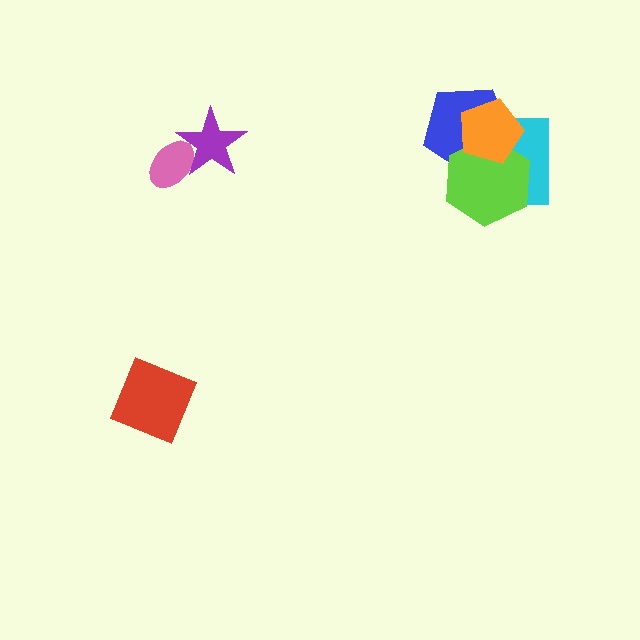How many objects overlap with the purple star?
1 object overlaps with the purple star.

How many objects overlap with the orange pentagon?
3 objects overlap with the orange pentagon.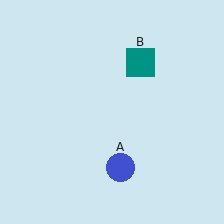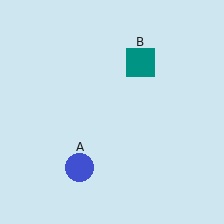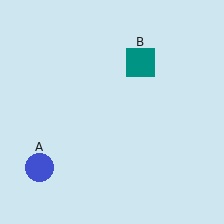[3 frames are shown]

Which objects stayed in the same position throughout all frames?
Teal square (object B) remained stationary.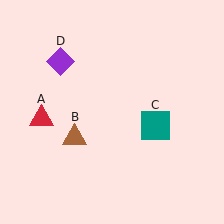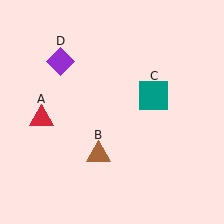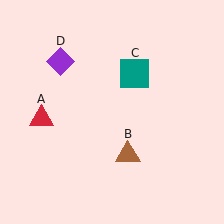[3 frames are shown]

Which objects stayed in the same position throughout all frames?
Red triangle (object A) and purple diamond (object D) remained stationary.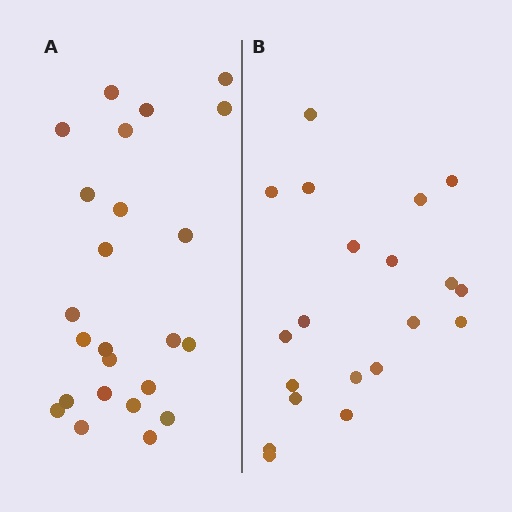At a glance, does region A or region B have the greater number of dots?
Region A (the left region) has more dots.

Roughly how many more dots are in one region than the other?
Region A has about 4 more dots than region B.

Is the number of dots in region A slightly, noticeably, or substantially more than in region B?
Region A has only slightly more — the two regions are fairly close. The ratio is roughly 1.2 to 1.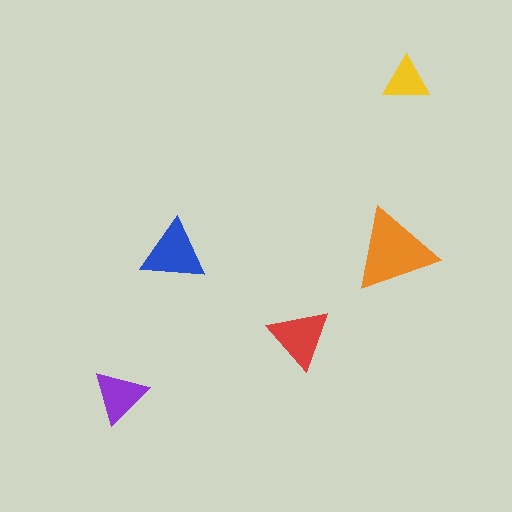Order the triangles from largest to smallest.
the orange one, the blue one, the red one, the purple one, the yellow one.